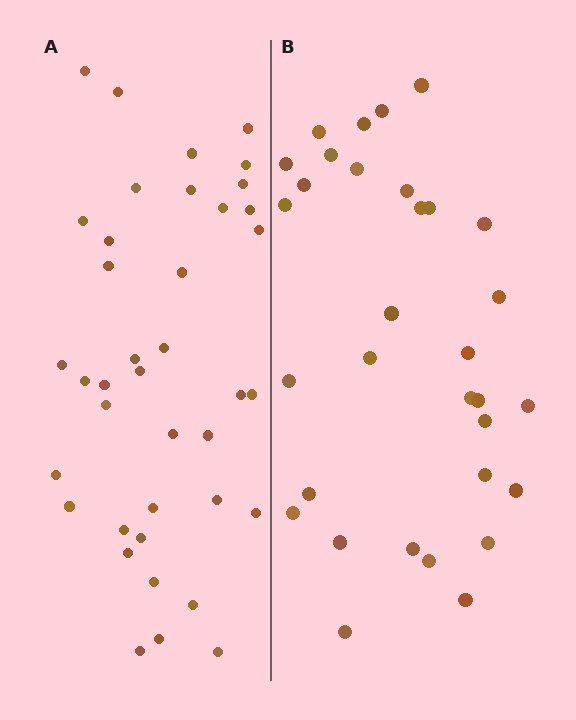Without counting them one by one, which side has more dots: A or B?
Region A (the left region) has more dots.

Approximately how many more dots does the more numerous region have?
Region A has roughly 8 or so more dots than region B.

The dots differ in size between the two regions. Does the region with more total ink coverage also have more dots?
No. Region B has more total ink coverage because its dots are larger, but region A actually contains more individual dots. Total area can be misleading — the number of items is what matters here.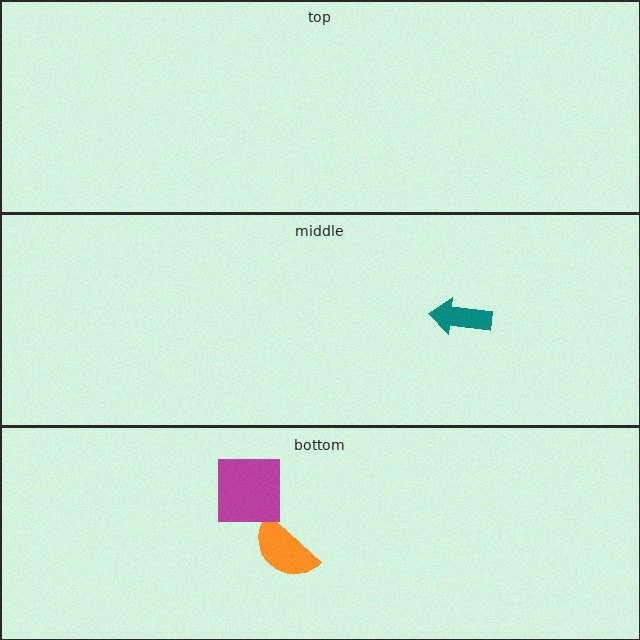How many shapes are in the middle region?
1.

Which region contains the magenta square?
The bottom region.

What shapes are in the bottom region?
The orange semicircle, the magenta square.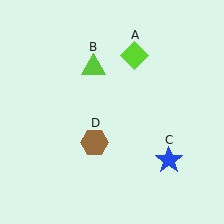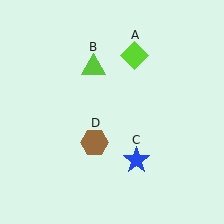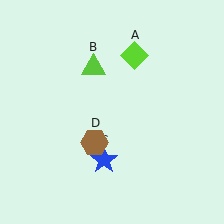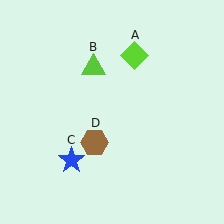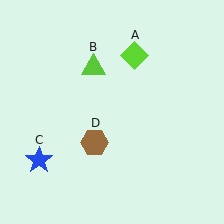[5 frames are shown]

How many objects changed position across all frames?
1 object changed position: blue star (object C).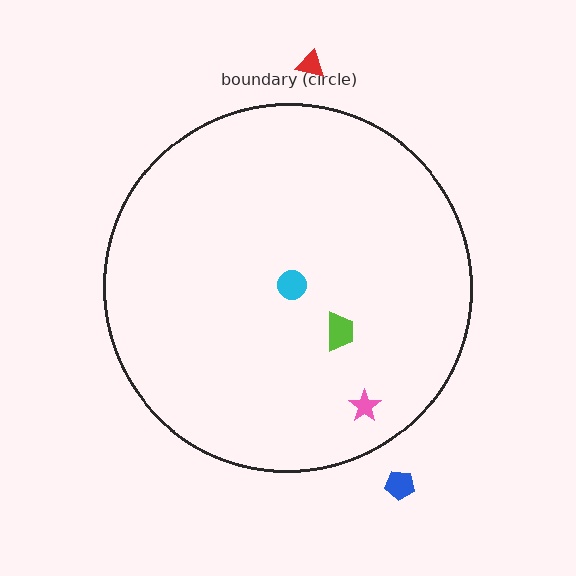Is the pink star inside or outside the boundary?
Inside.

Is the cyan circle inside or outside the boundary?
Inside.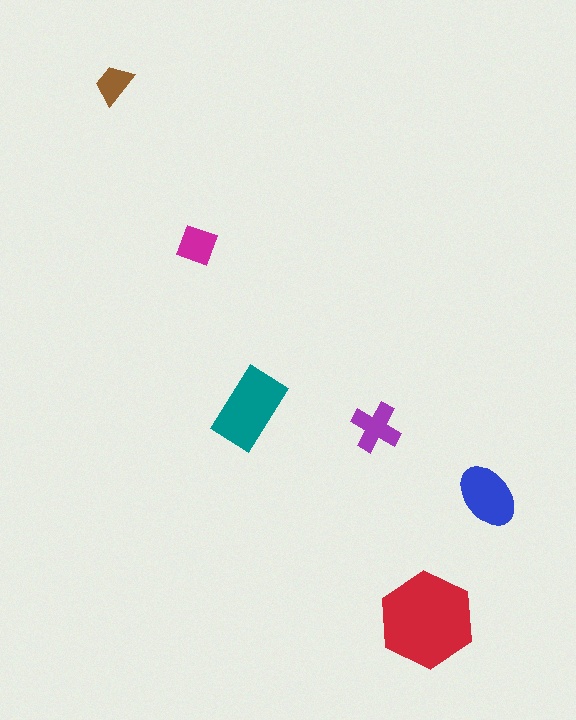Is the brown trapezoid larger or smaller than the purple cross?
Smaller.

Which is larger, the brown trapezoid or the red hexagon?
The red hexagon.